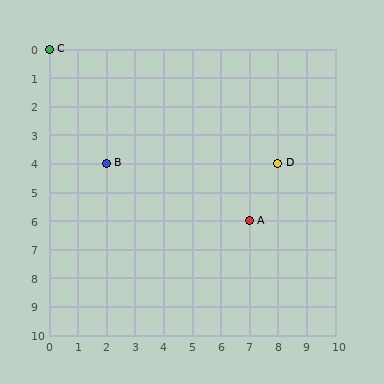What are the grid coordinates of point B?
Point B is at grid coordinates (2, 4).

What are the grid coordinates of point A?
Point A is at grid coordinates (7, 6).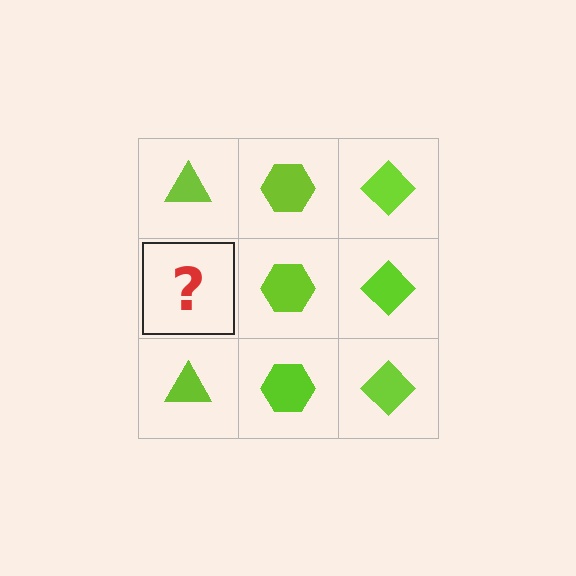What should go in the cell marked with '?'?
The missing cell should contain a lime triangle.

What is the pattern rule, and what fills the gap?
The rule is that each column has a consistent shape. The gap should be filled with a lime triangle.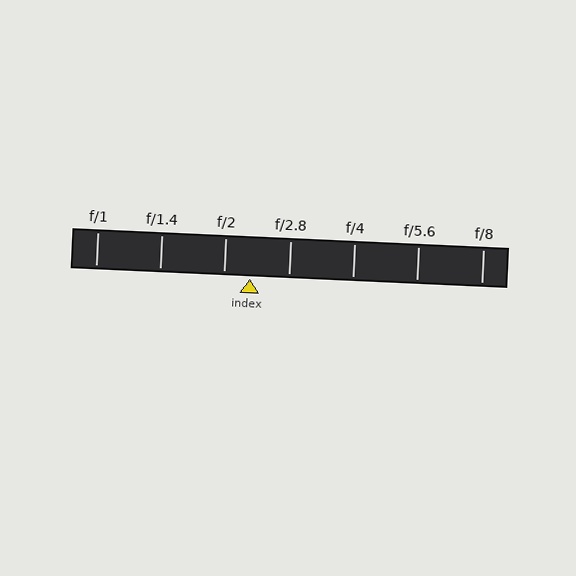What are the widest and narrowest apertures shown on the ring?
The widest aperture shown is f/1 and the narrowest is f/8.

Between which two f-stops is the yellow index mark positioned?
The index mark is between f/2 and f/2.8.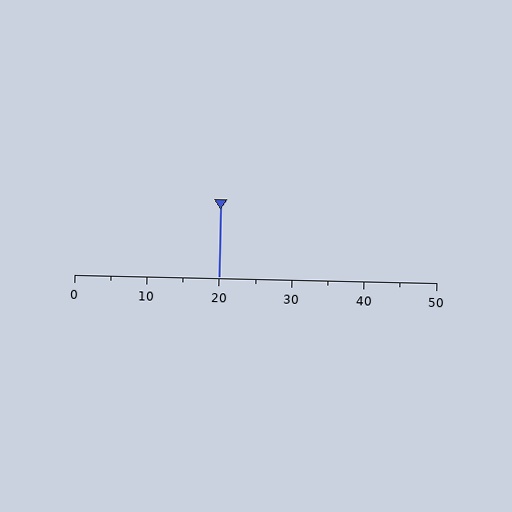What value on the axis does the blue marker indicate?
The marker indicates approximately 20.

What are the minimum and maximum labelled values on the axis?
The axis runs from 0 to 50.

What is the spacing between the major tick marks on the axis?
The major ticks are spaced 10 apart.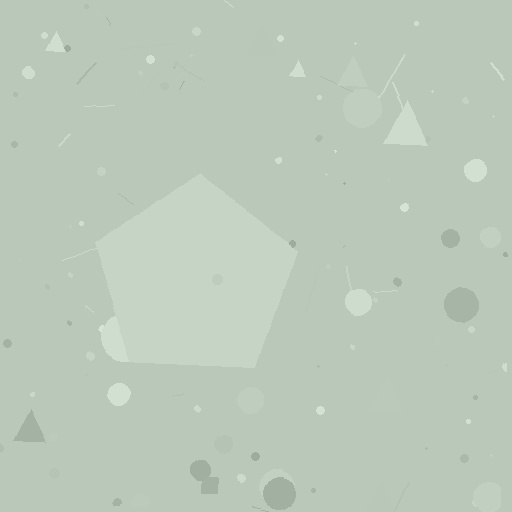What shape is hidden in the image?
A pentagon is hidden in the image.